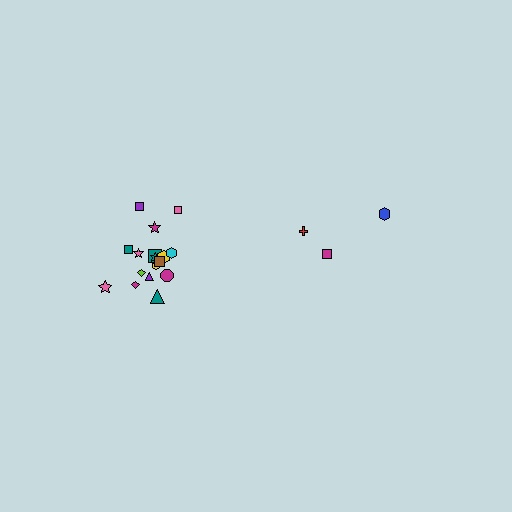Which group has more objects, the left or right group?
The left group.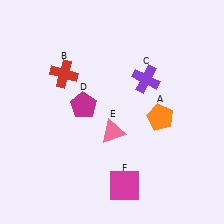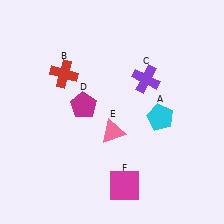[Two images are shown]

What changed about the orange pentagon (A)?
In Image 1, A is orange. In Image 2, it changed to cyan.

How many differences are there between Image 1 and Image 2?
There is 1 difference between the two images.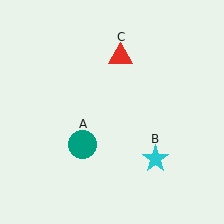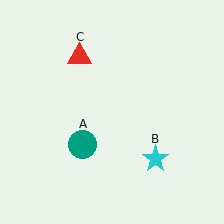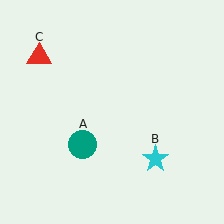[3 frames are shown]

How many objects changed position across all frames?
1 object changed position: red triangle (object C).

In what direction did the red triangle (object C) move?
The red triangle (object C) moved left.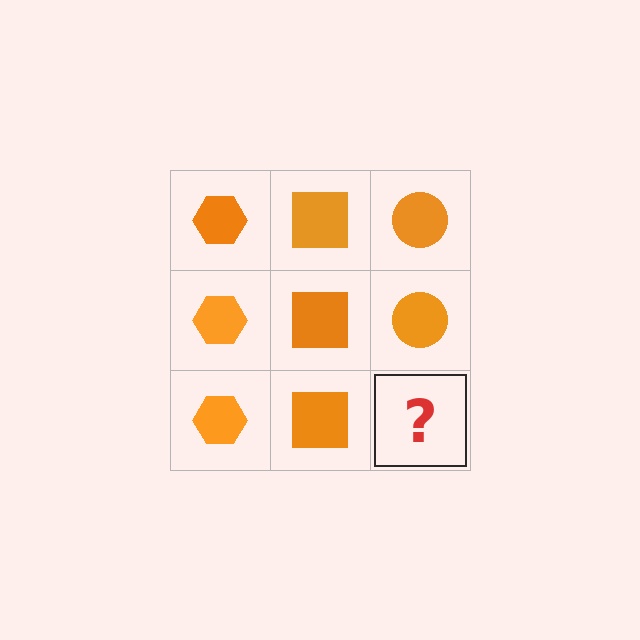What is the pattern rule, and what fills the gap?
The rule is that each column has a consistent shape. The gap should be filled with an orange circle.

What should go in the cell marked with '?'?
The missing cell should contain an orange circle.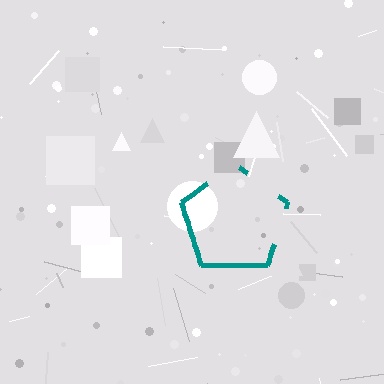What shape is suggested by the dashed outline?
The dashed outline suggests a pentagon.